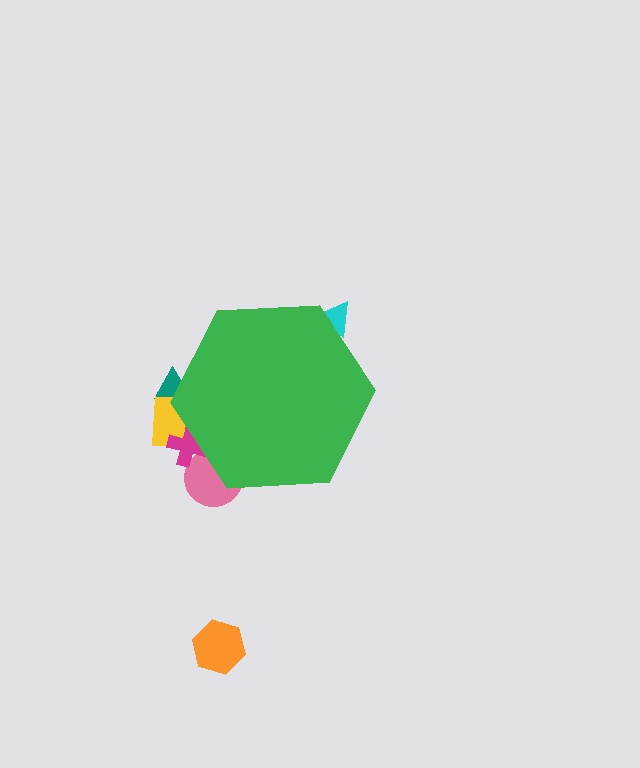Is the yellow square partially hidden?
Yes, the yellow square is partially hidden behind the green hexagon.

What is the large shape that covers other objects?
A green hexagon.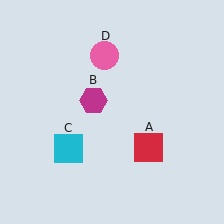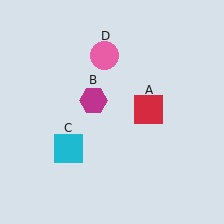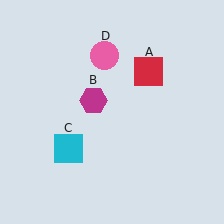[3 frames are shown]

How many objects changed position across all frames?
1 object changed position: red square (object A).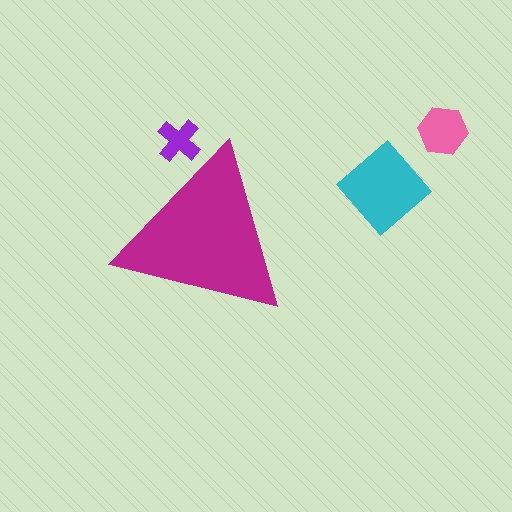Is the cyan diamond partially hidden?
No, the cyan diamond is fully visible.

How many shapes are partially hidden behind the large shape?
1 shape is partially hidden.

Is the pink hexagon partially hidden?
No, the pink hexagon is fully visible.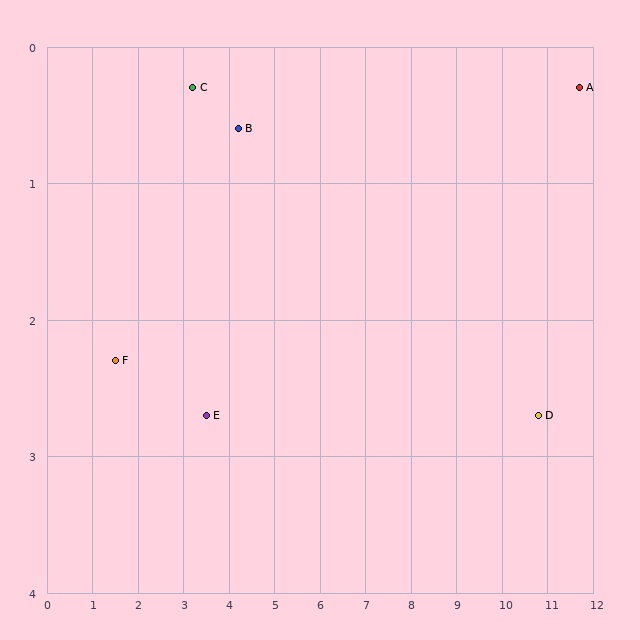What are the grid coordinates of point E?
Point E is at approximately (3.5, 2.7).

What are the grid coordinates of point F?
Point F is at approximately (1.5, 2.3).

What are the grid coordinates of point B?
Point B is at approximately (4.2, 0.6).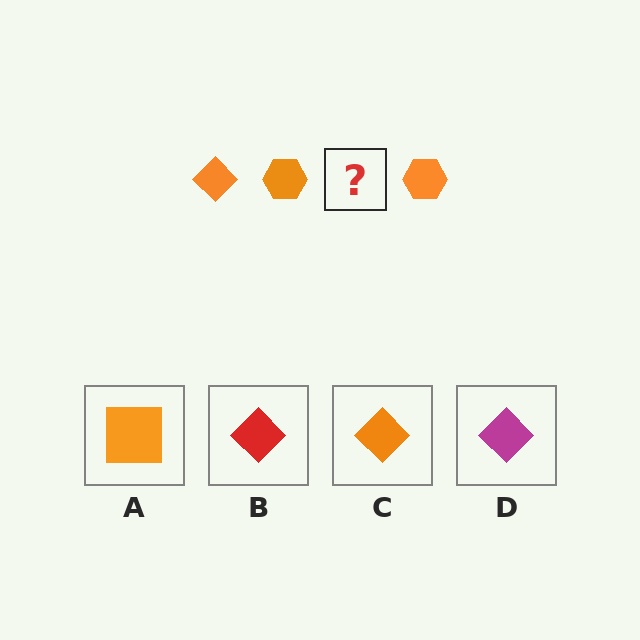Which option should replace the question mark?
Option C.